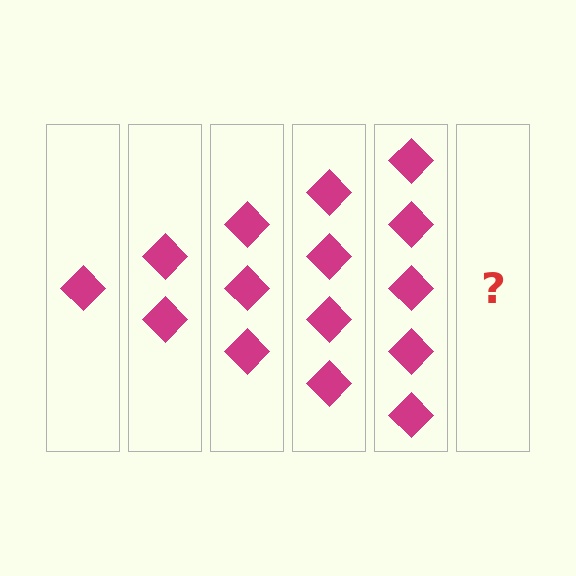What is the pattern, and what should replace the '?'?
The pattern is that each step adds one more diamond. The '?' should be 6 diamonds.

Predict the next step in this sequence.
The next step is 6 diamonds.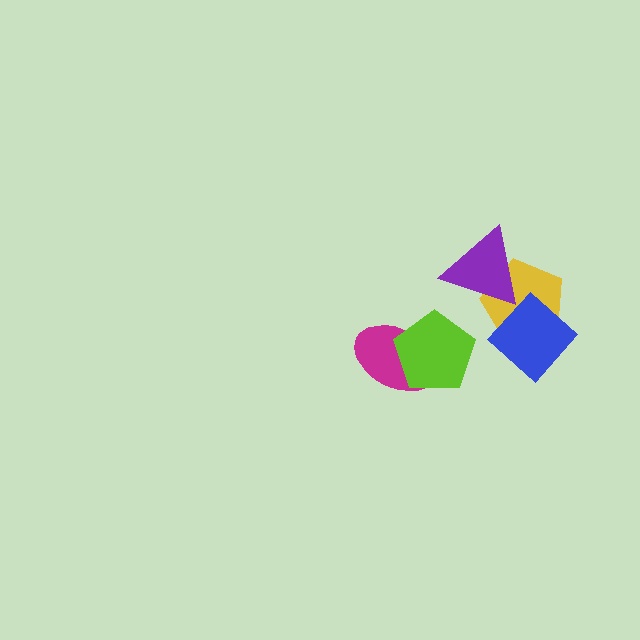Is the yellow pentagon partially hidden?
Yes, it is partially covered by another shape.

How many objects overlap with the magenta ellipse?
1 object overlaps with the magenta ellipse.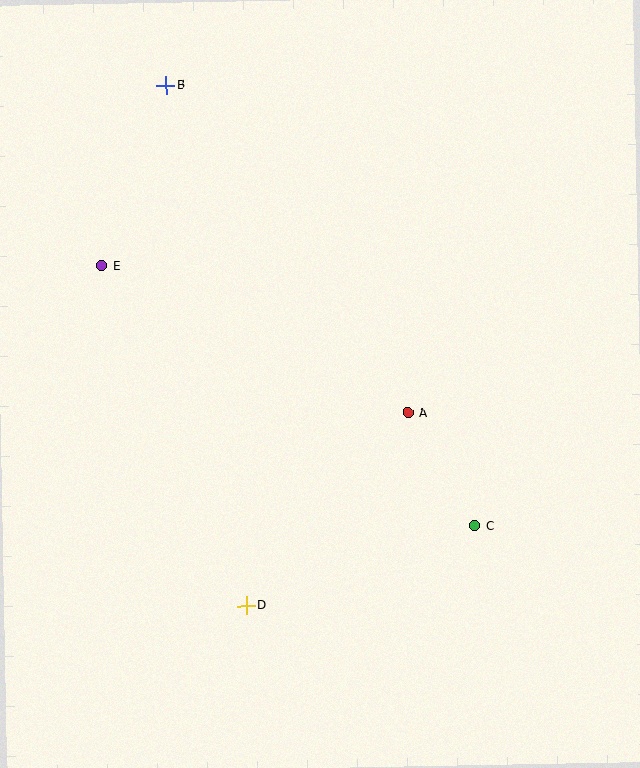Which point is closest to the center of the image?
Point A at (408, 413) is closest to the center.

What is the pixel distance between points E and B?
The distance between E and B is 192 pixels.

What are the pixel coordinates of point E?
Point E is at (102, 266).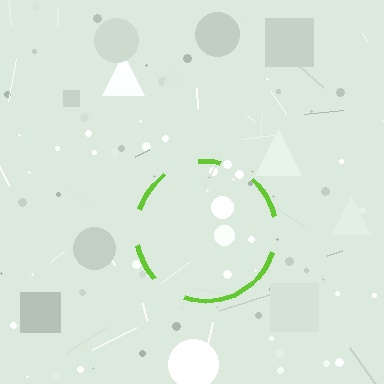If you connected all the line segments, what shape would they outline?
They would outline a circle.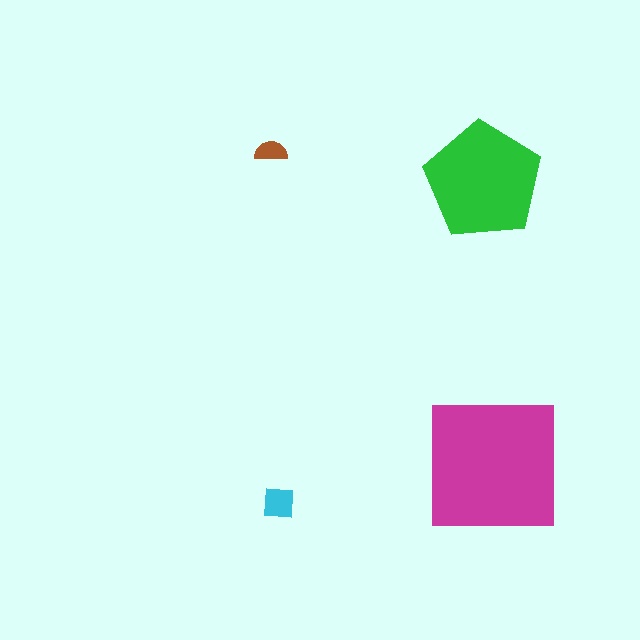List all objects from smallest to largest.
The brown semicircle, the cyan square, the green pentagon, the magenta square.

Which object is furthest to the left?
The brown semicircle is leftmost.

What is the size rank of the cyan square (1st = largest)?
3rd.